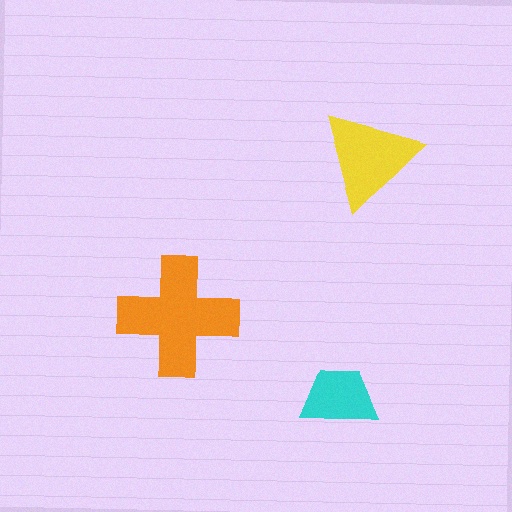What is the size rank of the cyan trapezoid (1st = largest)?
3rd.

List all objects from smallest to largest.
The cyan trapezoid, the yellow triangle, the orange cross.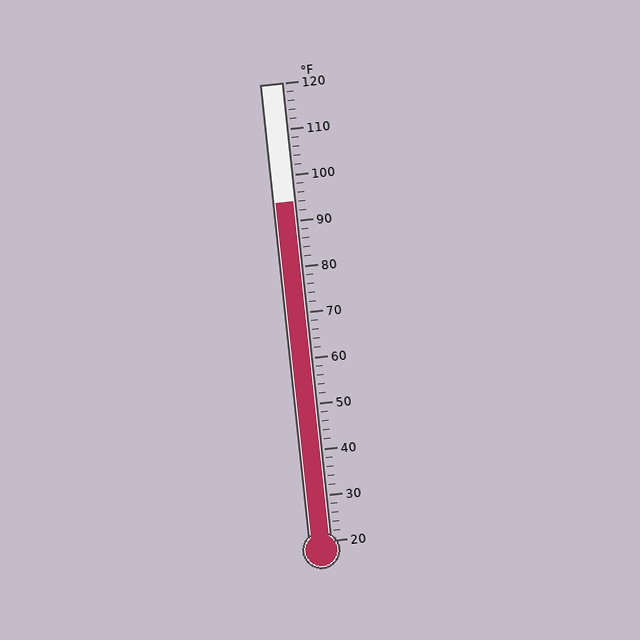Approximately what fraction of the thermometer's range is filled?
The thermometer is filled to approximately 75% of its range.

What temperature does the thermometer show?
The thermometer shows approximately 94°F.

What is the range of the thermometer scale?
The thermometer scale ranges from 20°F to 120°F.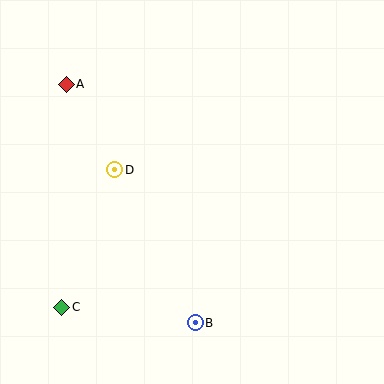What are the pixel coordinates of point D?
Point D is at (115, 170).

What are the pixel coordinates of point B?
Point B is at (195, 323).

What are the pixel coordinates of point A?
Point A is at (66, 84).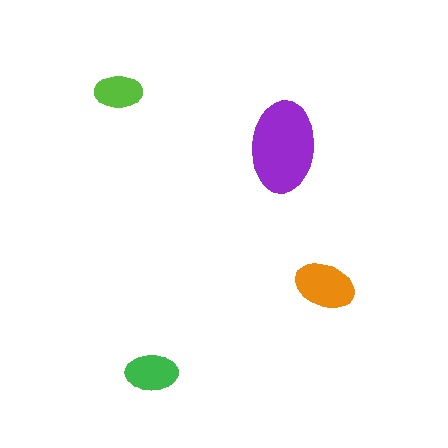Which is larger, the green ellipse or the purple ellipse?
The purple one.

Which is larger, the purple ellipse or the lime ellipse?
The purple one.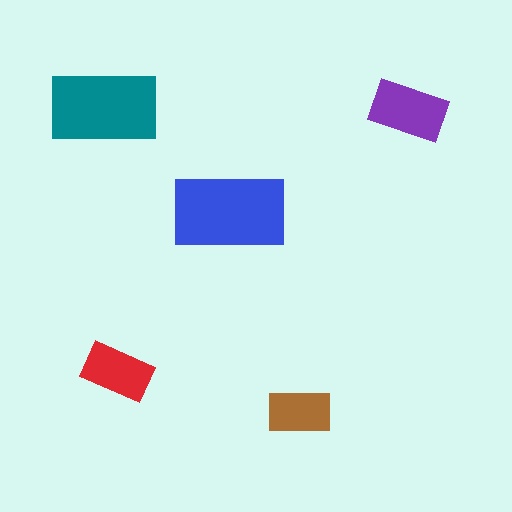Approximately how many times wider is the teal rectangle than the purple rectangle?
About 1.5 times wider.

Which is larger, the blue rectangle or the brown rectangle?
The blue one.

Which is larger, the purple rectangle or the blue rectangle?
The blue one.